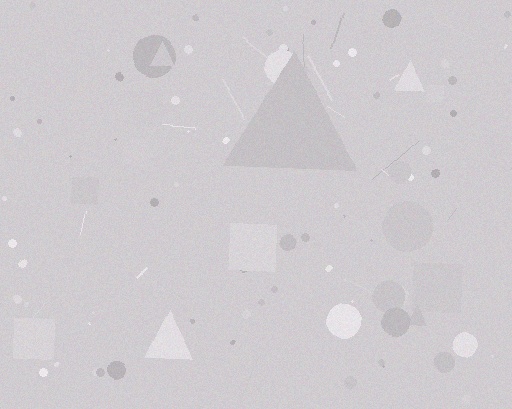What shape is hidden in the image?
A triangle is hidden in the image.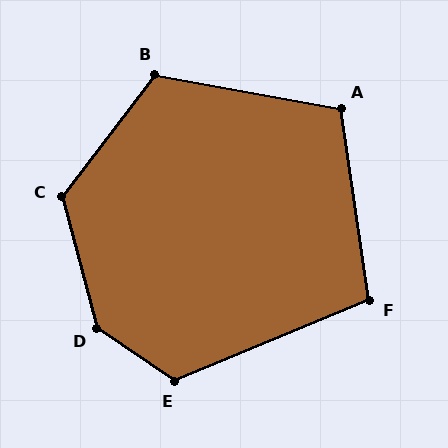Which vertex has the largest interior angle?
D, at approximately 139 degrees.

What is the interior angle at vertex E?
Approximately 123 degrees (obtuse).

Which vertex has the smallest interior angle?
F, at approximately 104 degrees.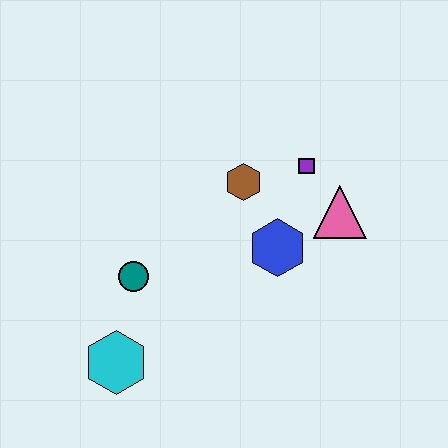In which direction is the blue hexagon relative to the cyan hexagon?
The blue hexagon is to the right of the cyan hexagon.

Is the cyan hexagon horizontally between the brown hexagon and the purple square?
No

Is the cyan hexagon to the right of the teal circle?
No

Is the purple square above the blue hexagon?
Yes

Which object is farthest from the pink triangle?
The cyan hexagon is farthest from the pink triangle.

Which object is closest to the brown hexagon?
The purple square is closest to the brown hexagon.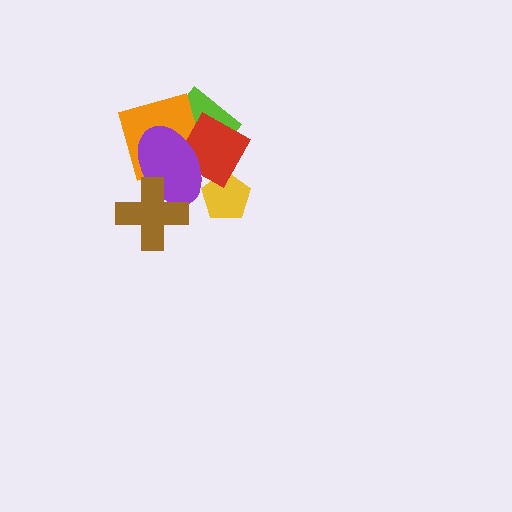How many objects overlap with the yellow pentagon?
1 object overlaps with the yellow pentagon.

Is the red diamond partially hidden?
Yes, it is partially covered by another shape.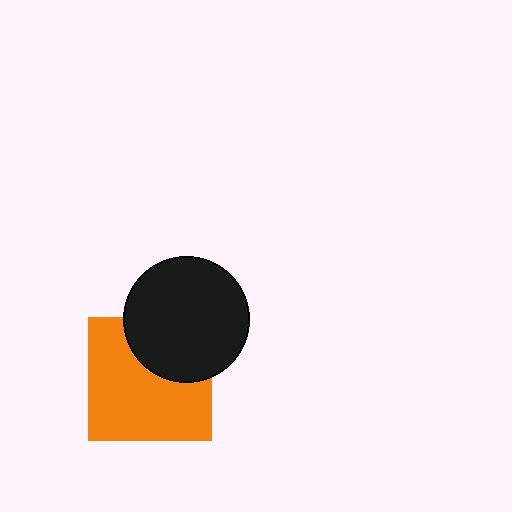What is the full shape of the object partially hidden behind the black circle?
The partially hidden object is an orange square.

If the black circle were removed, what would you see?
You would see the complete orange square.